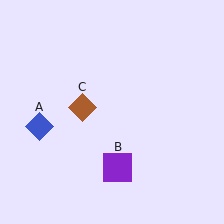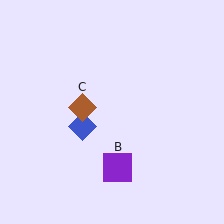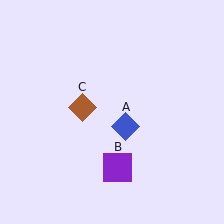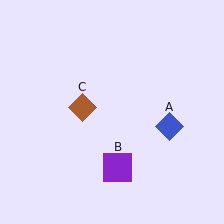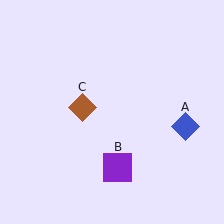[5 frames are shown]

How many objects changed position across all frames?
1 object changed position: blue diamond (object A).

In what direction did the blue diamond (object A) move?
The blue diamond (object A) moved right.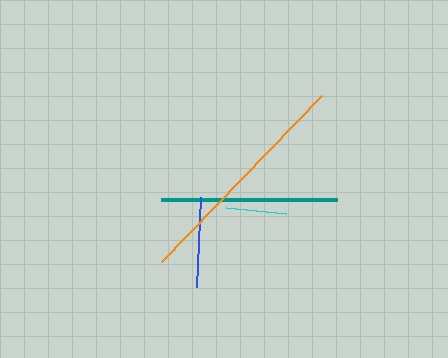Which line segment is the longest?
The orange line is the longest at approximately 231 pixels.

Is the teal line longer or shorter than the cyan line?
The teal line is longer than the cyan line.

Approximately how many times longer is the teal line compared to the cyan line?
The teal line is approximately 2.9 times the length of the cyan line.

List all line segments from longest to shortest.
From longest to shortest: orange, teal, blue, cyan.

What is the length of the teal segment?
The teal segment is approximately 175 pixels long.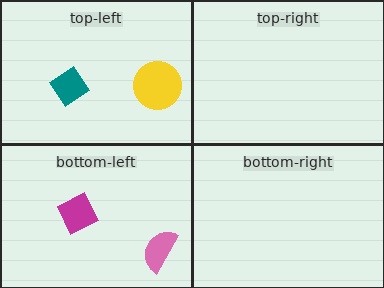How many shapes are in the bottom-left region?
2.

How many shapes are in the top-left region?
2.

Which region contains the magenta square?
The bottom-left region.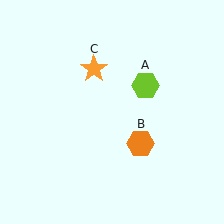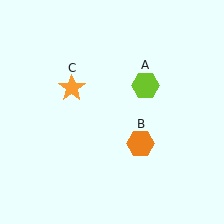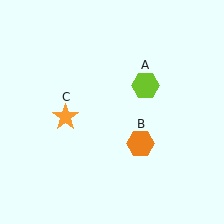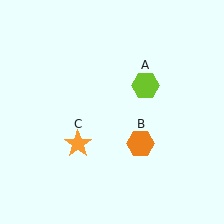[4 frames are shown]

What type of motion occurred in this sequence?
The orange star (object C) rotated counterclockwise around the center of the scene.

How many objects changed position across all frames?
1 object changed position: orange star (object C).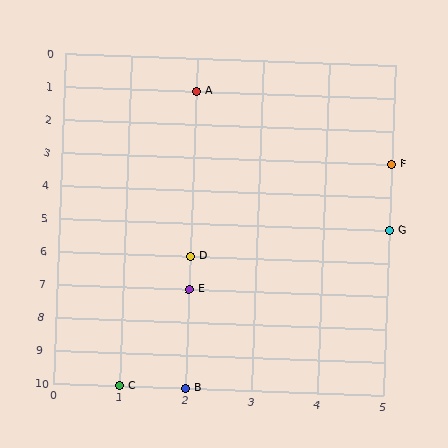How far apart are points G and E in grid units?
Points G and E are 3 columns and 2 rows apart (about 3.6 grid units diagonally).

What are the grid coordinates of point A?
Point A is at grid coordinates (2, 1).